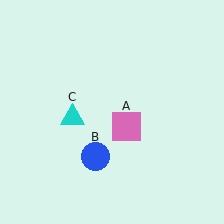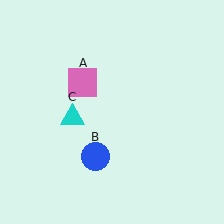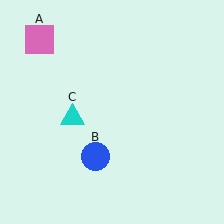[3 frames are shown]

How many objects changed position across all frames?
1 object changed position: pink square (object A).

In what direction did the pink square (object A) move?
The pink square (object A) moved up and to the left.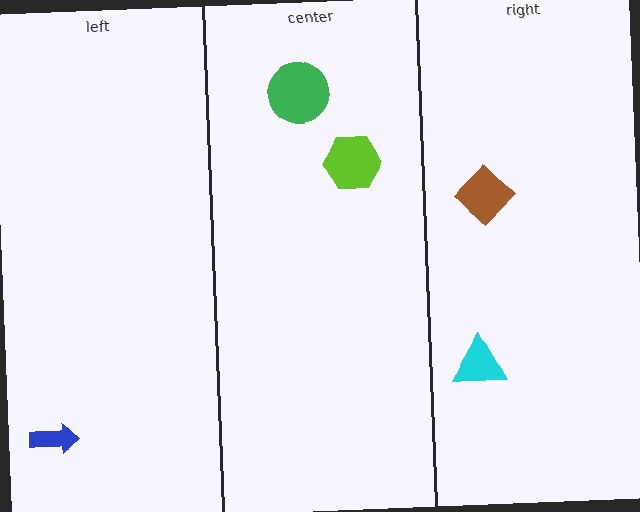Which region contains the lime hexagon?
The center region.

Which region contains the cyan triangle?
The right region.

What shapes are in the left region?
The blue arrow.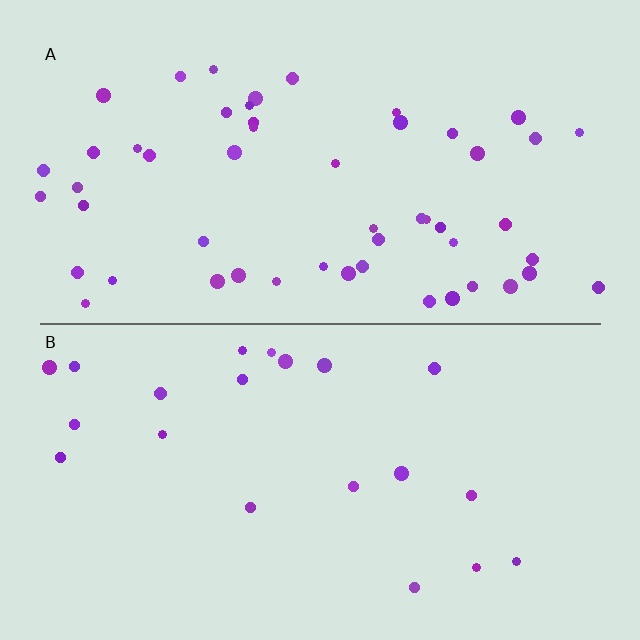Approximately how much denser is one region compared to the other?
Approximately 2.5× — region A over region B.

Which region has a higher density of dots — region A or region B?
A (the top).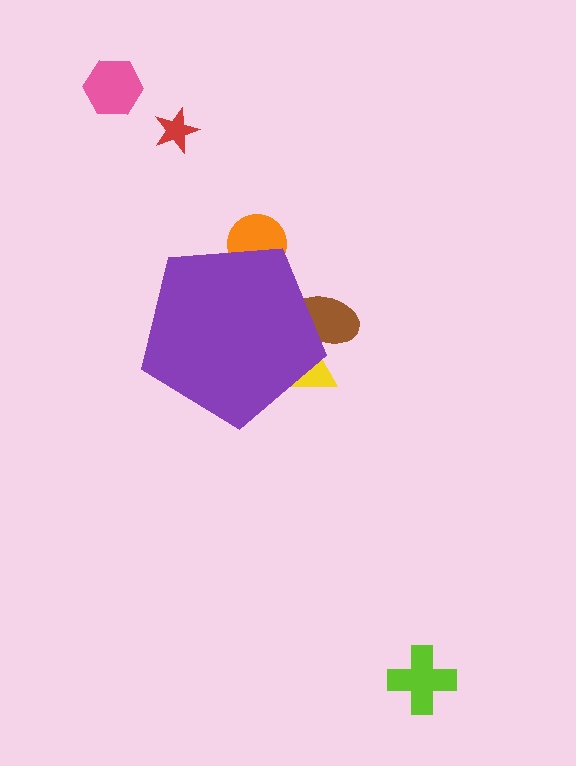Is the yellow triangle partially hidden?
Yes, the yellow triangle is partially hidden behind the purple pentagon.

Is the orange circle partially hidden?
Yes, the orange circle is partially hidden behind the purple pentagon.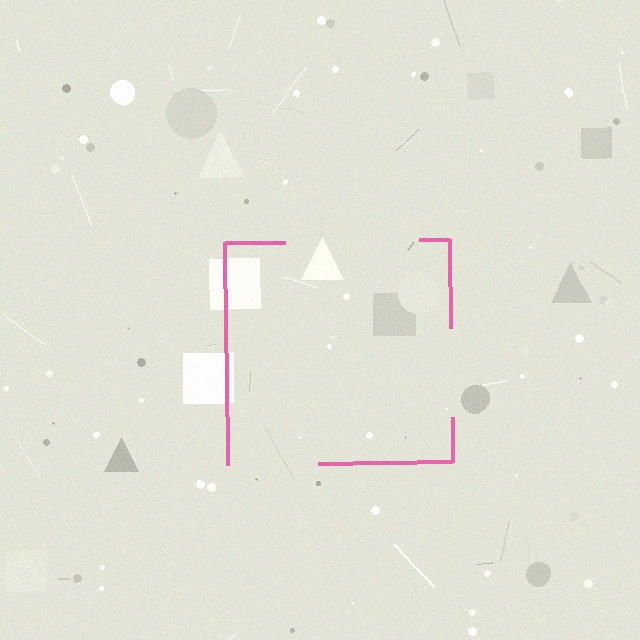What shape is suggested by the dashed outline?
The dashed outline suggests a square.